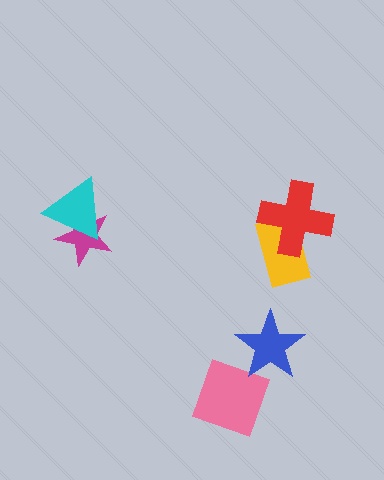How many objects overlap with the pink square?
0 objects overlap with the pink square.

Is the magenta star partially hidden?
Yes, it is partially covered by another shape.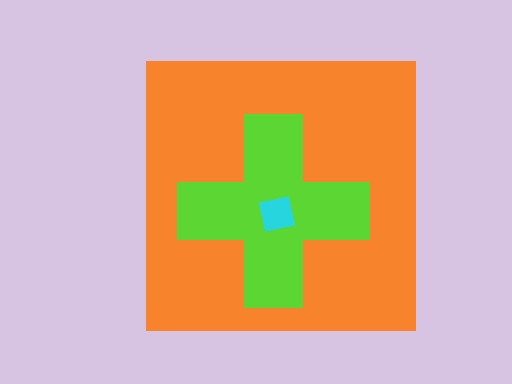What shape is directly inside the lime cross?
The cyan square.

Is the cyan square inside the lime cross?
Yes.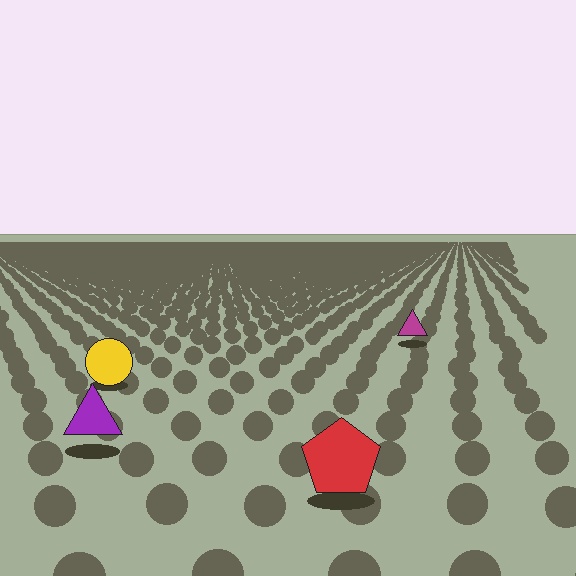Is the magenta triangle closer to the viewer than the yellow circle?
No. The yellow circle is closer — you can tell from the texture gradient: the ground texture is coarser near it.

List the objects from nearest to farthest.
From nearest to farthest: the red pentagon, the purple triangle, the yellow circle, the magenta triangle.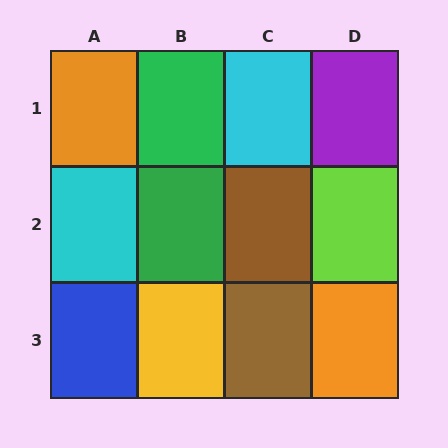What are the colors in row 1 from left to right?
Orange, green, cyan, purple.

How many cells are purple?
1 cell is purple.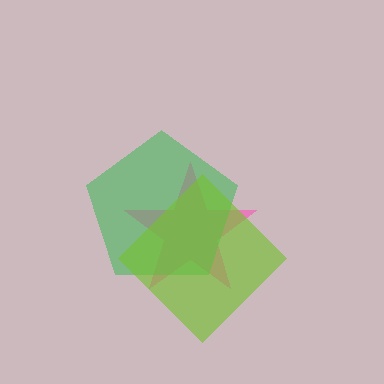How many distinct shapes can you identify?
There are 3 distinct shapes: a pink star, a green pentagon, a lime diamond.